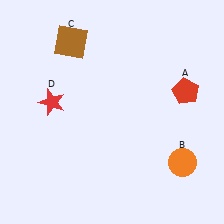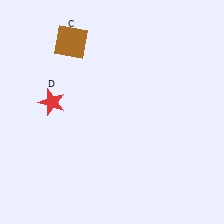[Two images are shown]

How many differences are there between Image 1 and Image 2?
There are 2 differences between the two images.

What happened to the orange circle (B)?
The orange circle (B) was removed in Image 2. It was in the bottom-right area of Image 1.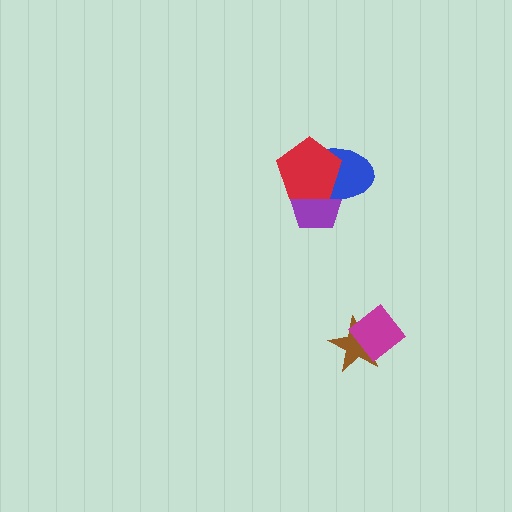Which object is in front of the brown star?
The magenta diamond is in front of the brown star.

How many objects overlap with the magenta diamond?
1 object overlaps with the magenta diamond.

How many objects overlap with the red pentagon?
2 objects overlap with the red pentagon.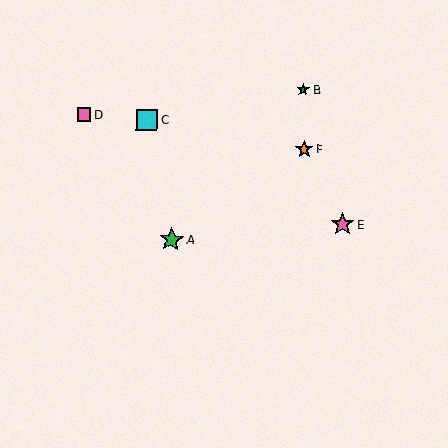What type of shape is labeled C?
Shape C is a cyan square.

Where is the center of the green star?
The center of the green star is at (172, 239).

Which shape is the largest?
The green star (labeled A) is the largest.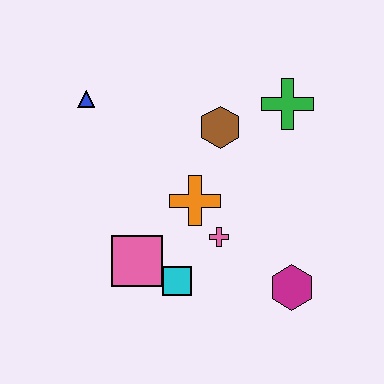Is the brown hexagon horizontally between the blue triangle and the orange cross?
No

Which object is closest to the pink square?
The cyan square is closest to the pink square.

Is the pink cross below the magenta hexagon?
No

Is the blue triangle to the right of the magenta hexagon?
No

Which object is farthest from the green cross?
The pink square is farthest from the green cross.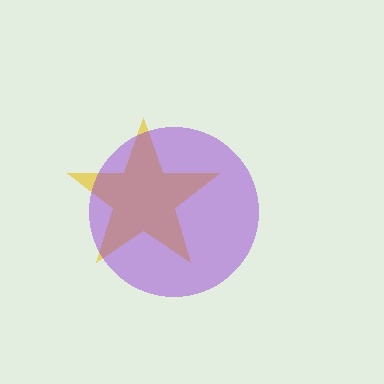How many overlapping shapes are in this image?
There are 2 overlapping shapes in the image.